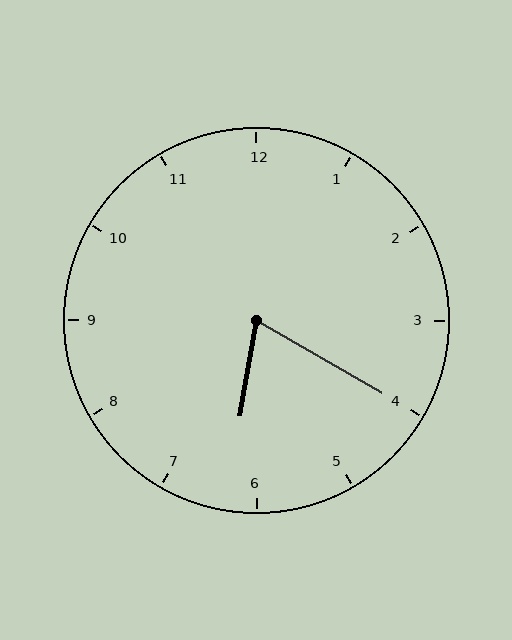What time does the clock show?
6:20.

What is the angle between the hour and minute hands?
Approximately 70 degrees.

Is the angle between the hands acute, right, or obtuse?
It is acute.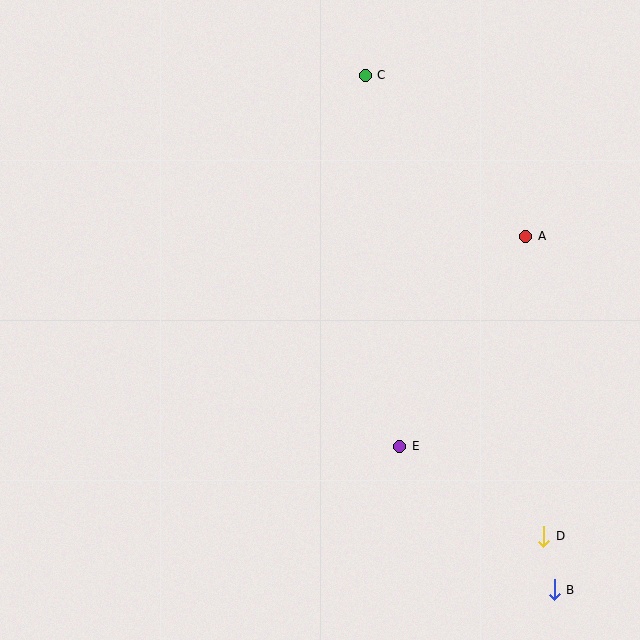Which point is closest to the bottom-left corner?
Point E is closest to the bottom-left corner.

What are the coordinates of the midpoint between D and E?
The midpoint between D and E is at (472, 491).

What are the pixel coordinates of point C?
Point C is at (365, 75).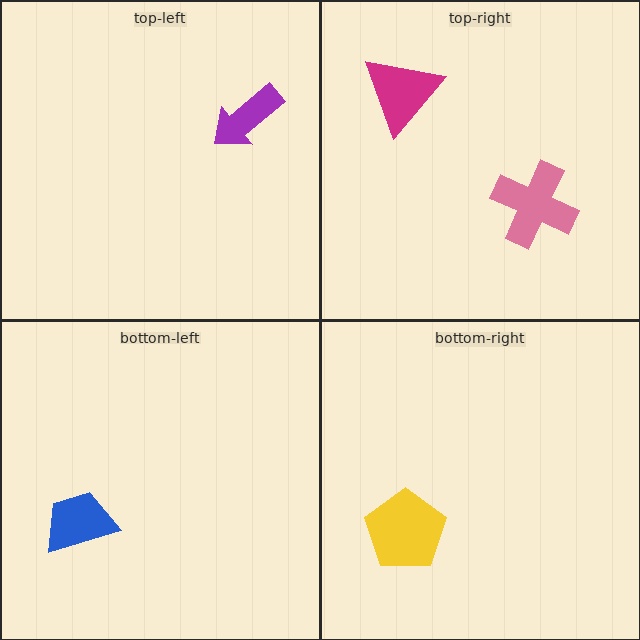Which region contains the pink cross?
The top-right region.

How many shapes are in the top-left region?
1.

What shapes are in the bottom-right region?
The yellow pentagon.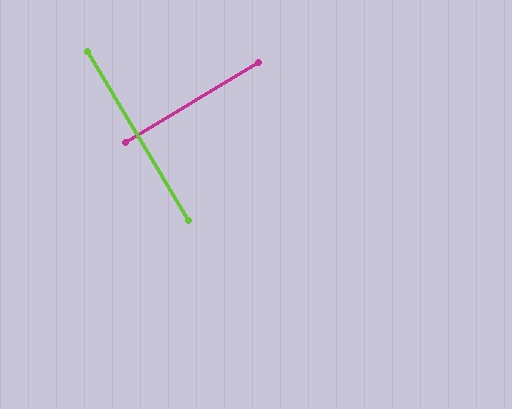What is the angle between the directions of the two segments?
Approximately 90 degrees.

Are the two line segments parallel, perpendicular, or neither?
Perpendicular — they meet at approximately 90°.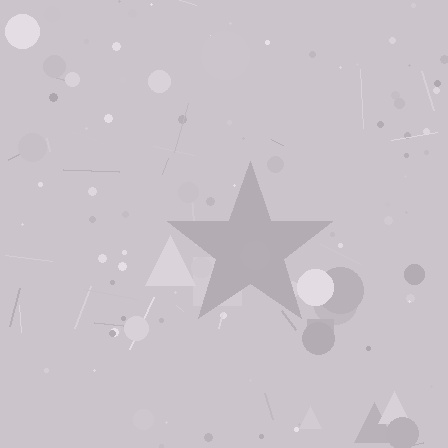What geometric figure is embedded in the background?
A star is embedded in the background.